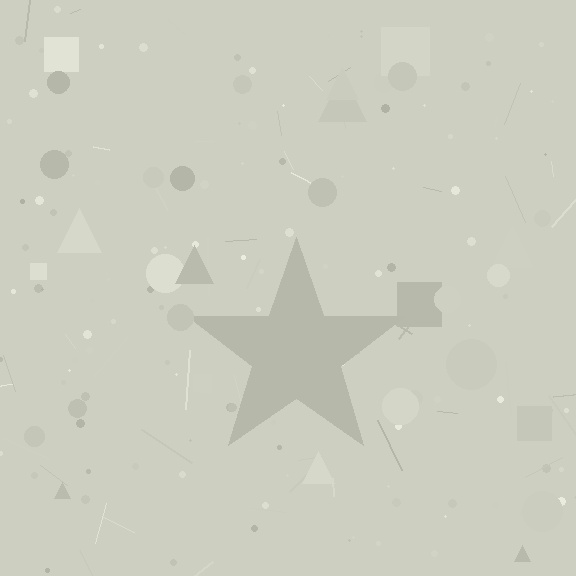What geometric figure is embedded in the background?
A star is embedded in the background.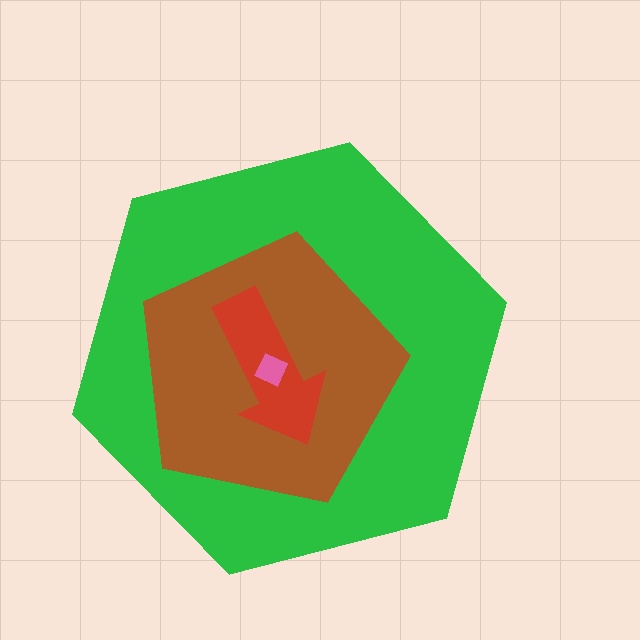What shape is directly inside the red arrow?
The pink diamond.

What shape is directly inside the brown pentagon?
The red arrow.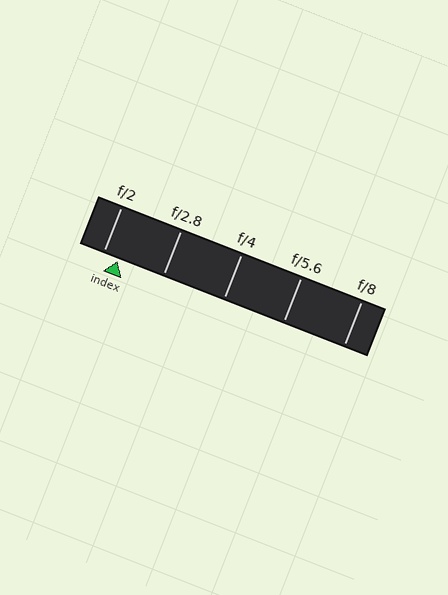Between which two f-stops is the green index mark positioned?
The index mark is between f/2 and f/2.8.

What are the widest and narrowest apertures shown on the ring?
The widest aperture shown is f/2 and the narrowest is f/8.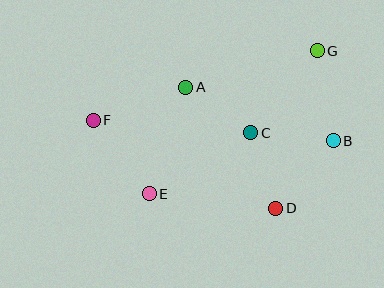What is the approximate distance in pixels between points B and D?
The distance between B and D is approximately 89 pixels.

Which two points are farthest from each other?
Points B and F are farthest from each other.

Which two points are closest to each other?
Points A and C are closest to each other.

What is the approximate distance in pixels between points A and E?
The distance between A and E is approximately 112 pixels.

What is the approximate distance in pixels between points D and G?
The distance between D and G is approximately 163 pixels.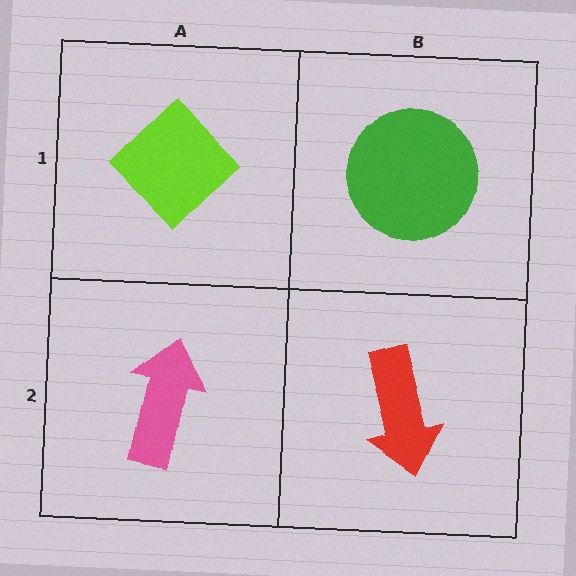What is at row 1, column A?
A lime diamond.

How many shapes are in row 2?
2 shapes.